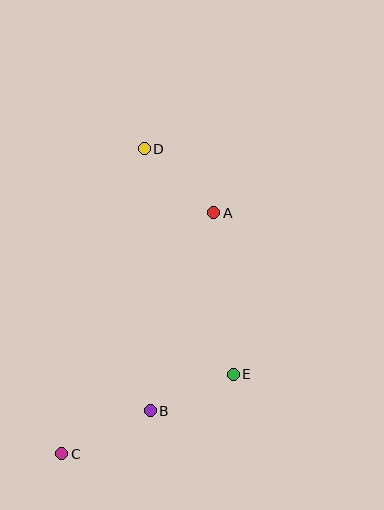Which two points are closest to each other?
Points B and E are closest to each other.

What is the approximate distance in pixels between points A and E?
The distance between A and E is approximately 163 pixels.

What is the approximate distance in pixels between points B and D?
The distance between B and D is approximately 262 pixels.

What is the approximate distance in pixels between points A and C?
The distance between A and C is approximately 285 pixels.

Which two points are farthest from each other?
Points C and D are farthest from each other.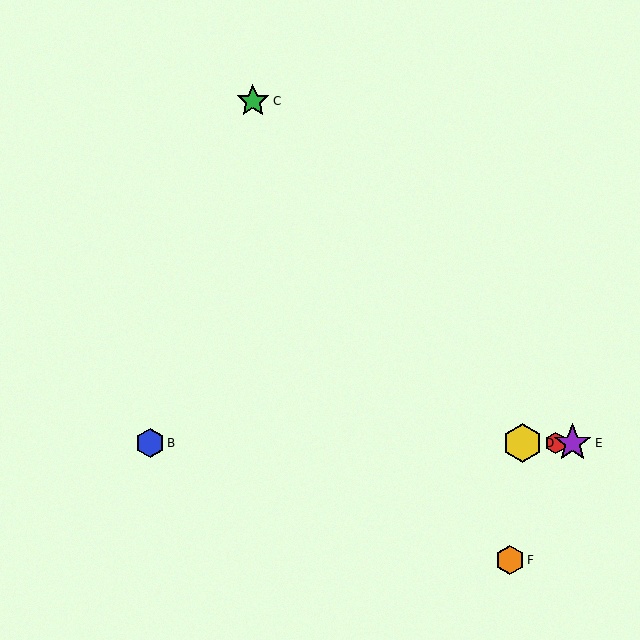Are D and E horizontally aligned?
Yes, both are at y≈443.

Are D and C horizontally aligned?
No, D is at y≈443 and C is at y≈101.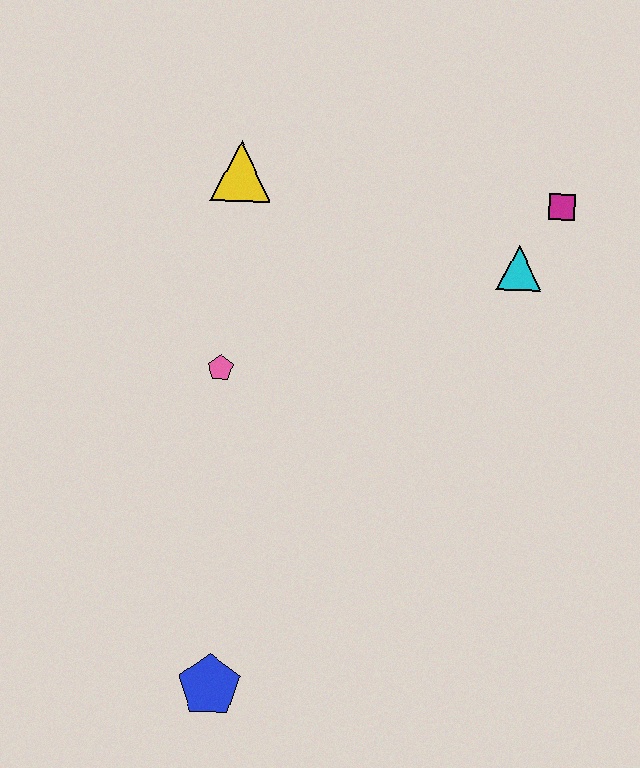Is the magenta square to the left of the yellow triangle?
No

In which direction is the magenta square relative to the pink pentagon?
The magenta square is to the right of the pink pentagon.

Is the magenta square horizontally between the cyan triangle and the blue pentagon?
No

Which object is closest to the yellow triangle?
The pink pentagon is closest to the yellow triangle.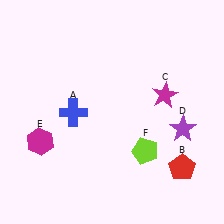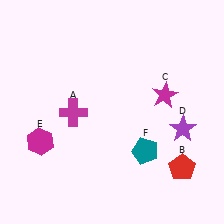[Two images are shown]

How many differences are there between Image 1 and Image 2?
There are 2 differences between the two images.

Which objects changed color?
A changed from blue to magenta. F changed from lime to teal.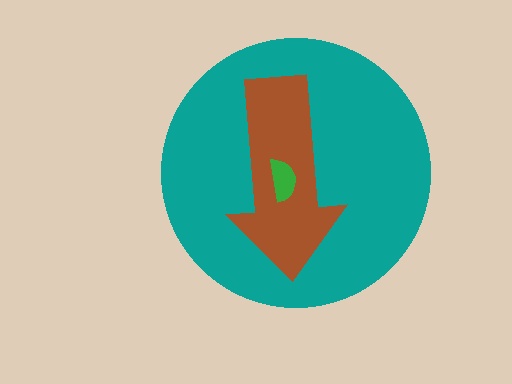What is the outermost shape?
The teal circle.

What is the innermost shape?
The green semicircle.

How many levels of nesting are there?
3.